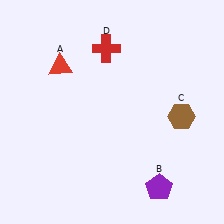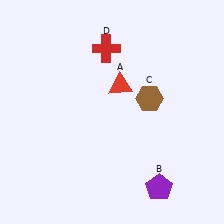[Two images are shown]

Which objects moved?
The objects that moved are: the red triangle (A), the brown hexagon (C).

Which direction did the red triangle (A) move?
The red triangle (A) moved right.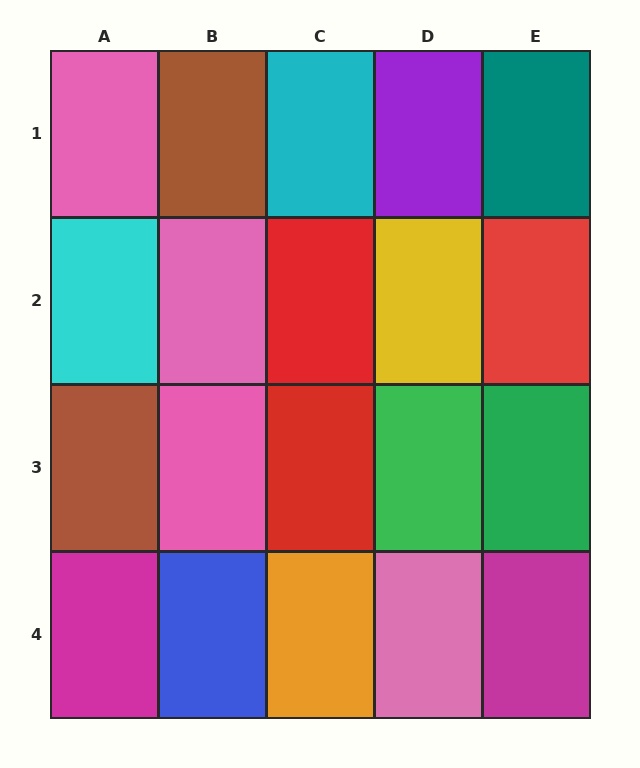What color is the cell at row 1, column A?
Pink.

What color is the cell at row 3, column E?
Green.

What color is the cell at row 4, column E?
Magenta.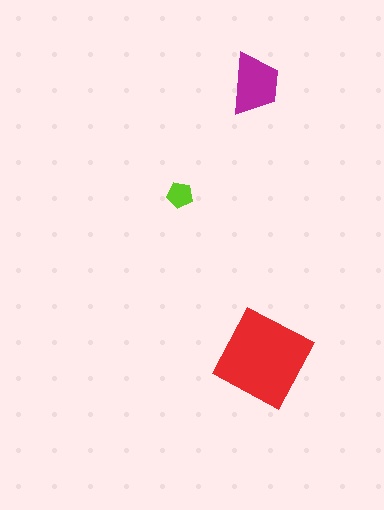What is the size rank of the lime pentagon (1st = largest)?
3rd.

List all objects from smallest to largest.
The lime pentagon, the magenta trapezoid, the red square.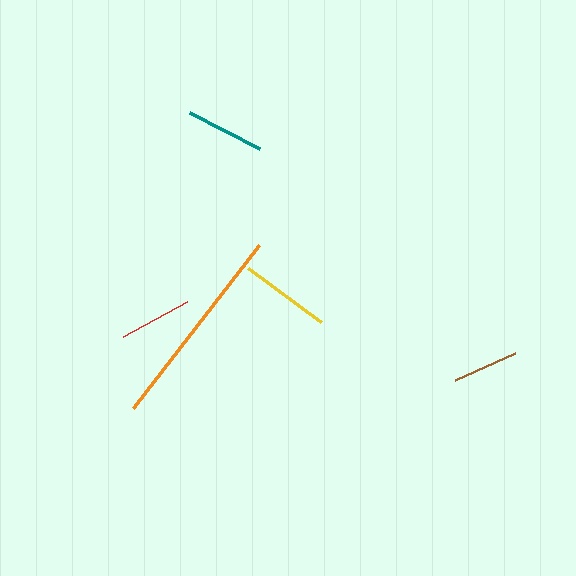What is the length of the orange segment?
The orange segment is approximately 206 pixels long.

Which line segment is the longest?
The orange line is the longest at approximately 206 pixels.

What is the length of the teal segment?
The teal segment is approximately 78 pixels long.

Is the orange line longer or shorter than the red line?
The orange line is longer than the red line.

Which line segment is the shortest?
The brown line is the shortest at approximately 66 pixels.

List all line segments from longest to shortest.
From longest to shortest: orange, yellow, teal, red, brown.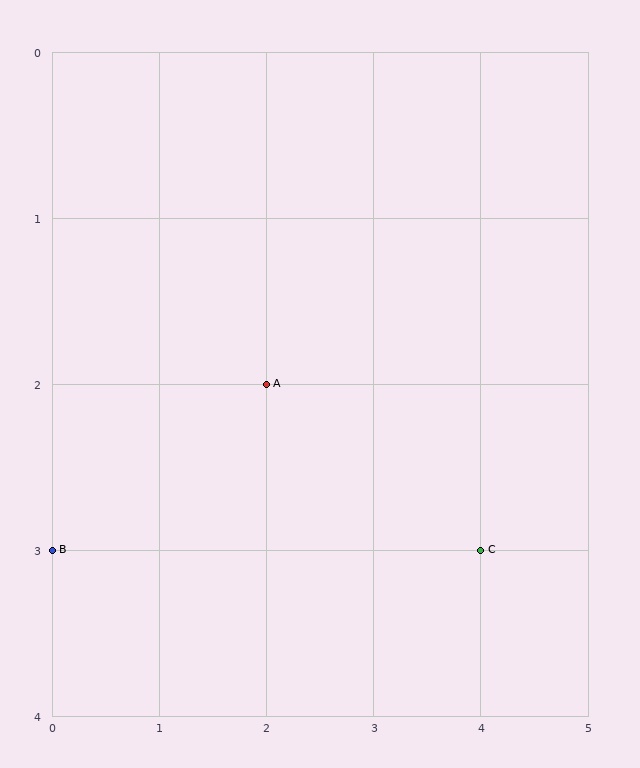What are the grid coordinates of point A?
Point A is at grid coordinates (2, 2).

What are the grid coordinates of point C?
Point C is at grid coordinates (4, 3).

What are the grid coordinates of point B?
Point B is at grid coordinates (0, 3).